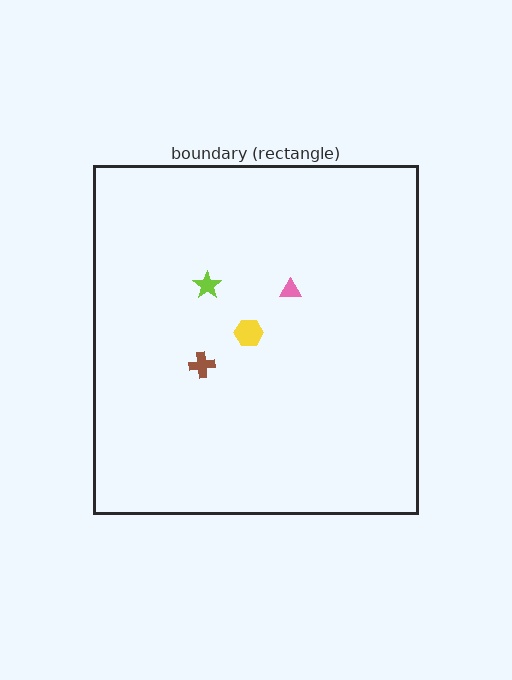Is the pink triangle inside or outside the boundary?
Inside.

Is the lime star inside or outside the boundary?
Inside.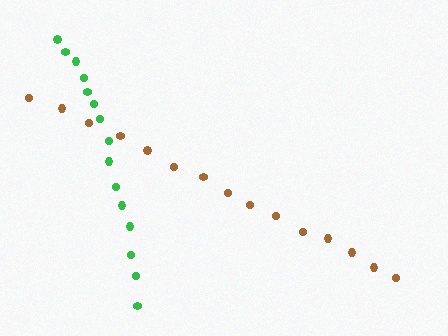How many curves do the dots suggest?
There are 2 distinct paths.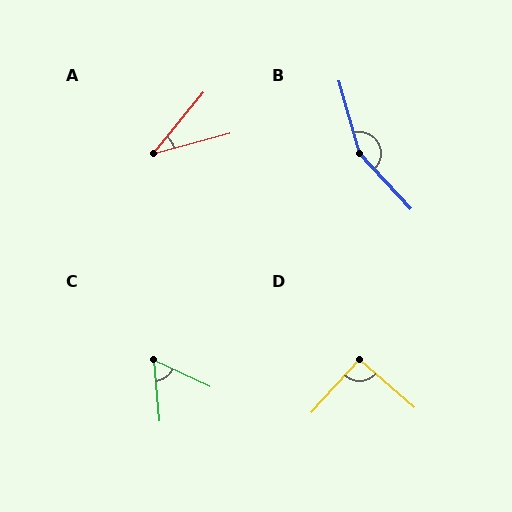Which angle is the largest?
B, at approximately 153 degrees.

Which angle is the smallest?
A, at approximately 36 degrees.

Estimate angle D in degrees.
Approximately 91 degrees.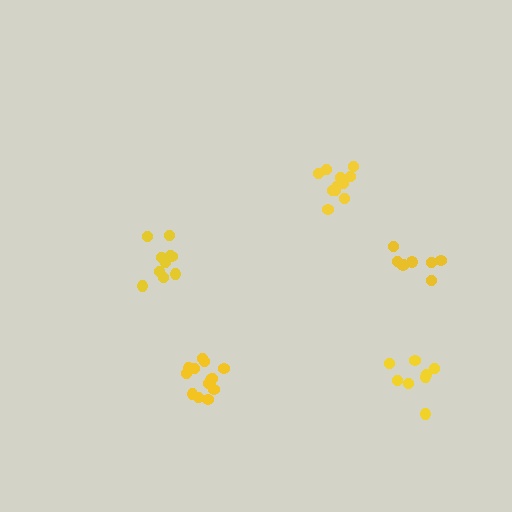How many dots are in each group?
Group 1: 10 dots, Group 2: 8 dots, Group 3: 14 dots, Group 4: 8 dots, Group 5: 11 dots (51 total).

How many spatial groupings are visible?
There are 5 spatial groupings.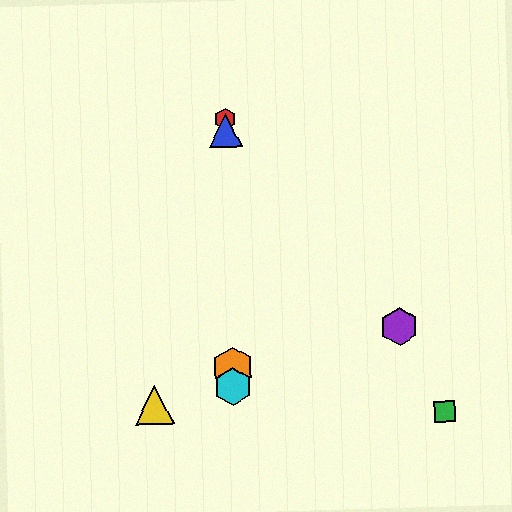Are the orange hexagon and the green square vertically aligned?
No, the orange hexagon is at x≈233 and the green square is at x≈445.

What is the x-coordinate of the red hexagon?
The red hexagon is at x≈225.